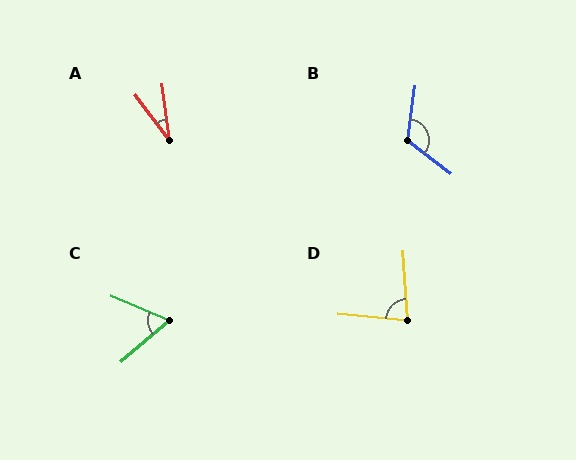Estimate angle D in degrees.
Approximately 81 degrees.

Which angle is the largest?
B, at approximately 120 degrees.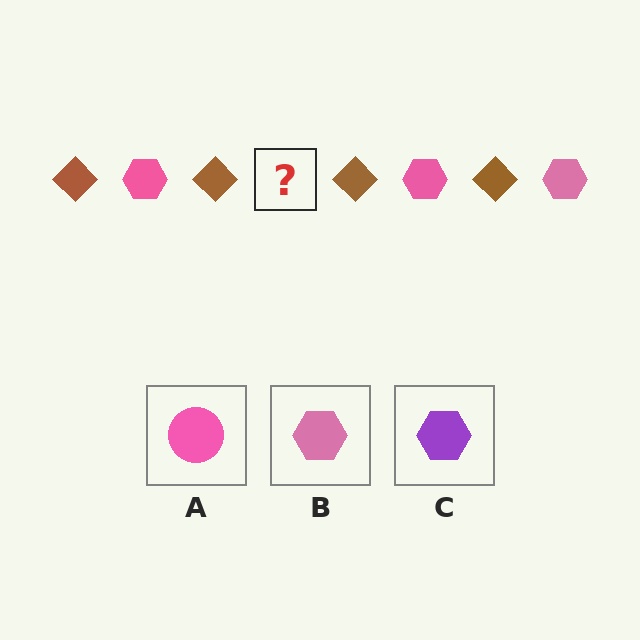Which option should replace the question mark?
Option B.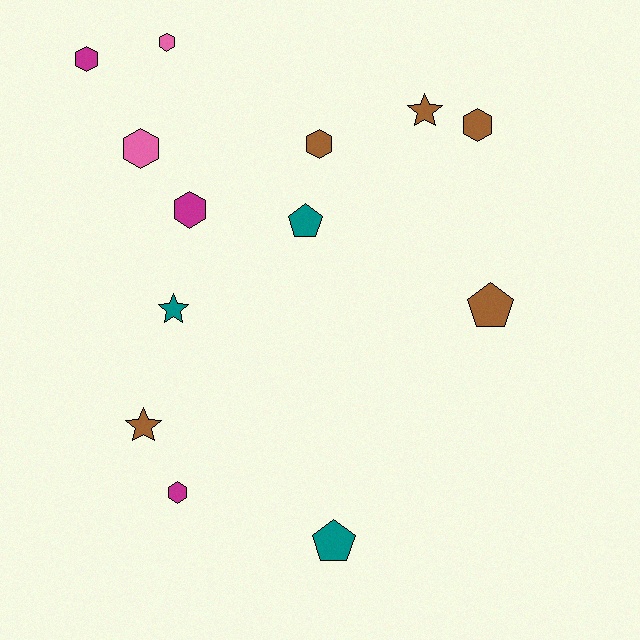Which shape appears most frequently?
Hexagon, with 7 objects.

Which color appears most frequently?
Brown, with 5 objects.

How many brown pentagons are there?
There is 1 brown pentagon.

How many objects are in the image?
There are 13 objects.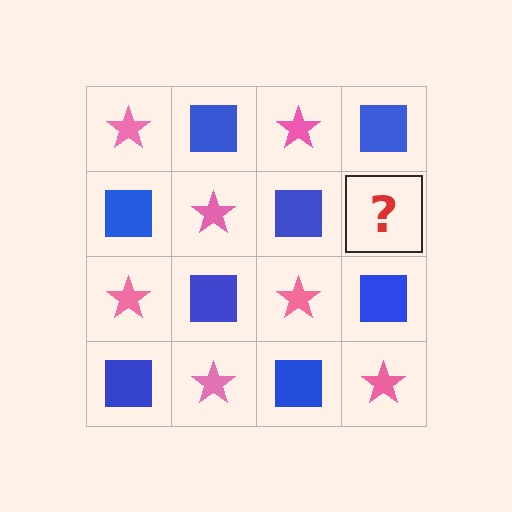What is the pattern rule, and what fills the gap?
The rule is that it alternates pink star and blue square in a checkerboard pattern. The gap should be filled with a pink star.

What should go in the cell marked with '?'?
The missing cell should contain a pink star.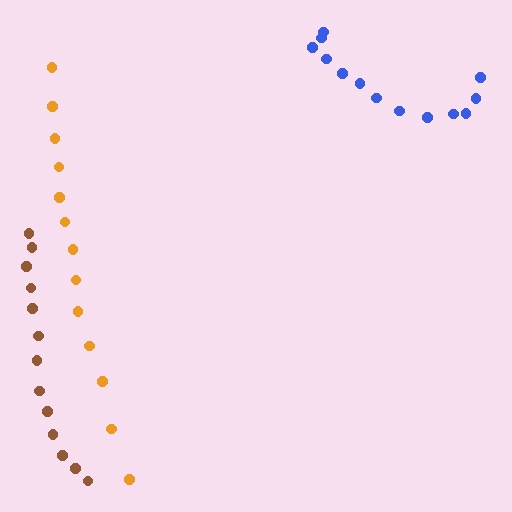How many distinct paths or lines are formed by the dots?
There are 3 distinct paths.